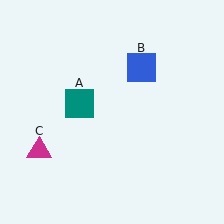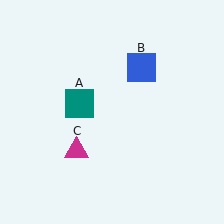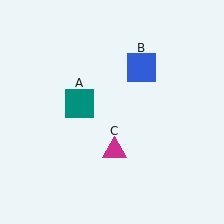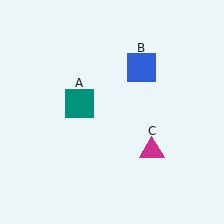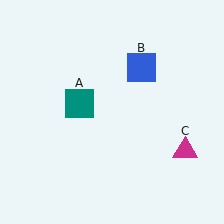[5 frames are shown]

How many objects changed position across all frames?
1 object changed position: magenta triangle (object C).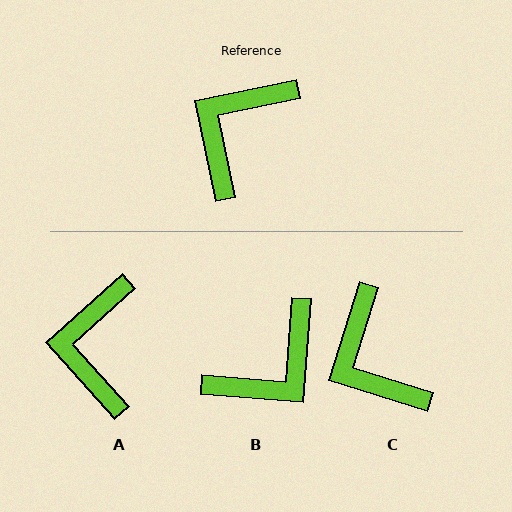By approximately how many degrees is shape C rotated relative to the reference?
Approximately 61 degrees counter-clockwise.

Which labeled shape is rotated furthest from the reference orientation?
B, about 164 degrees away.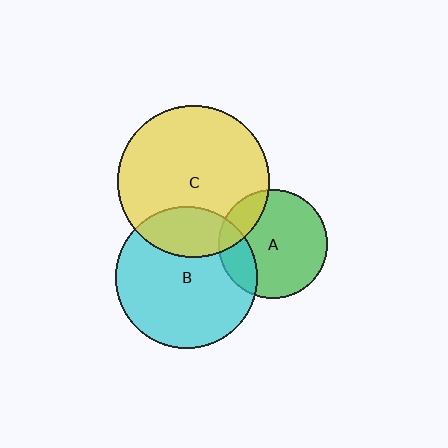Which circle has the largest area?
Circle C (yellow).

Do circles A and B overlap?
Yes.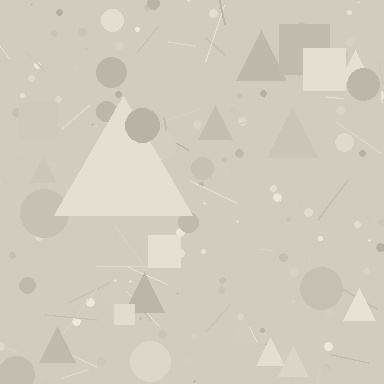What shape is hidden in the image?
A triangle is hidden in the image.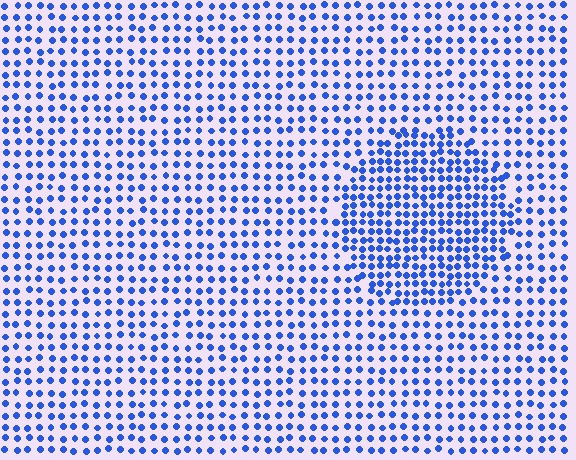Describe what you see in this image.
The image contains small blue elements arranged at two different densities. A circle-shaped region is visible where the elements are more densely packed than the surrounding area.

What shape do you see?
I see a circle.